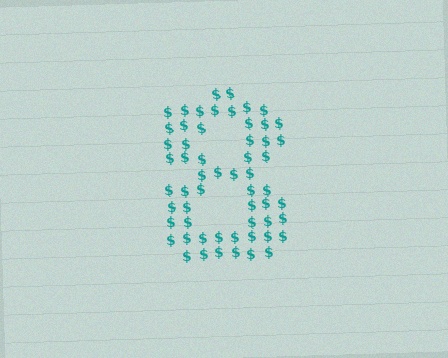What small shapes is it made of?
It is made of small dollar signs.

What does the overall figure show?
The overall figure shows the digit 8.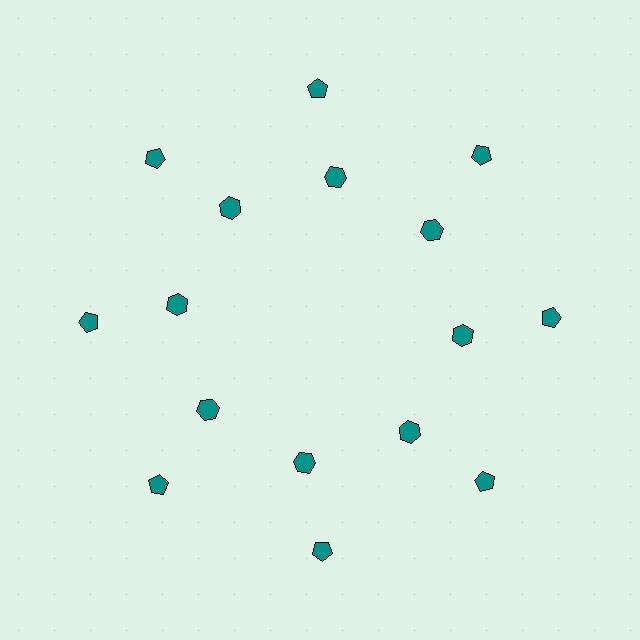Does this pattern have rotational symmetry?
Yes, this pattern has 8-fold rotational symmetry. It looks the same after rotating 45 degrees around the center.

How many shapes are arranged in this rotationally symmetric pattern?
There are 16 shapes, arranged in 8 groups of 2.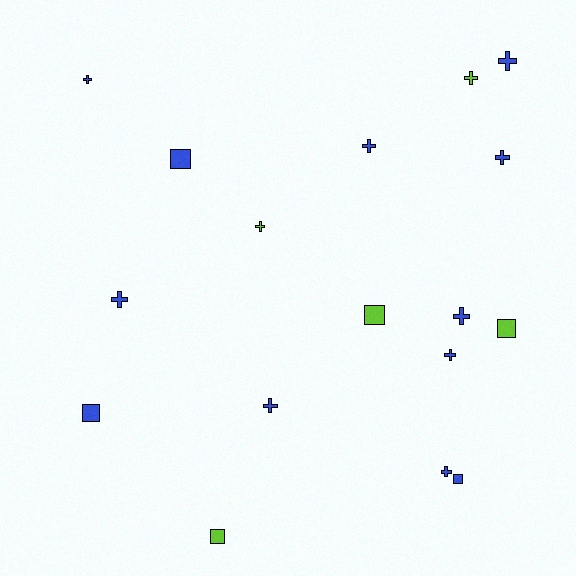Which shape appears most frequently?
Cross, with 11 objects.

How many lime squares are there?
There are 3 lime squares.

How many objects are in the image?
There are 17 objects.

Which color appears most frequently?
Blue, with 12 objects.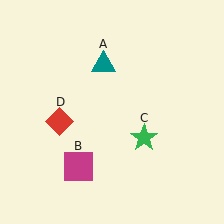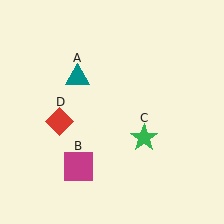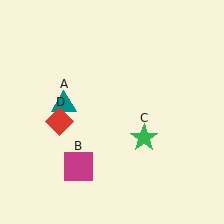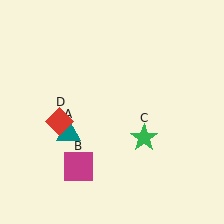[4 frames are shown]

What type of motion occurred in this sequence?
The teal triangle (object A) rotated counterclockwise around the center of the scene.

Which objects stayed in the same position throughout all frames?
Magenta square (object B) and green star (object C) and red diamond (object D) remained stationary.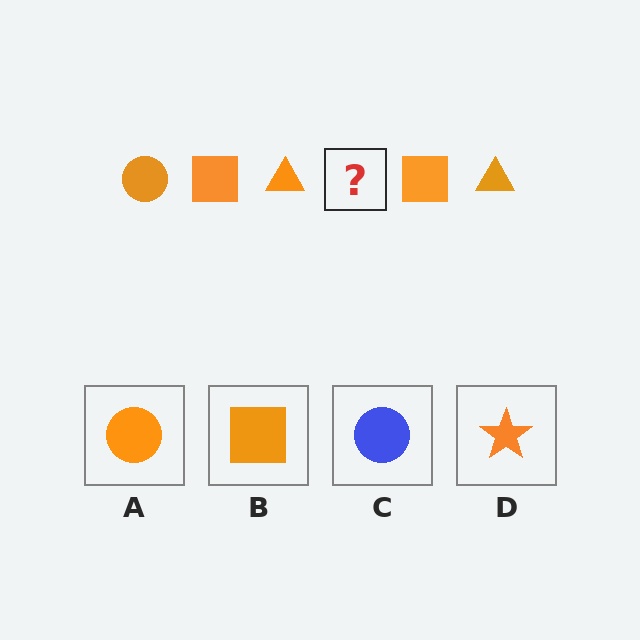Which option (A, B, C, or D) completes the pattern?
A.